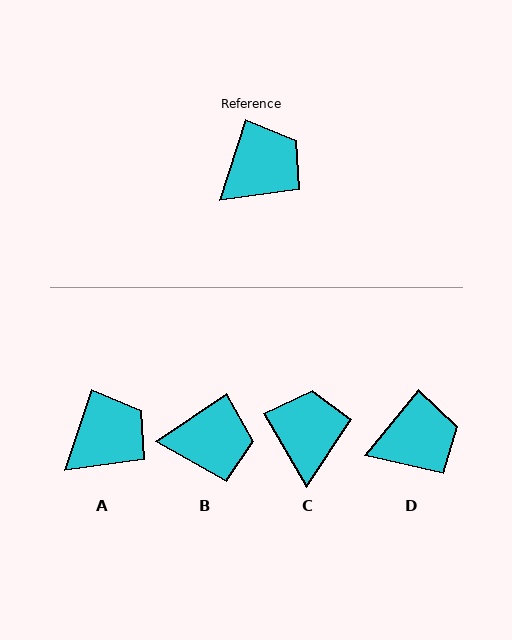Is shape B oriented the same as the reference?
No, it is off by about 38 degrees.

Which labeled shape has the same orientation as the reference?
A.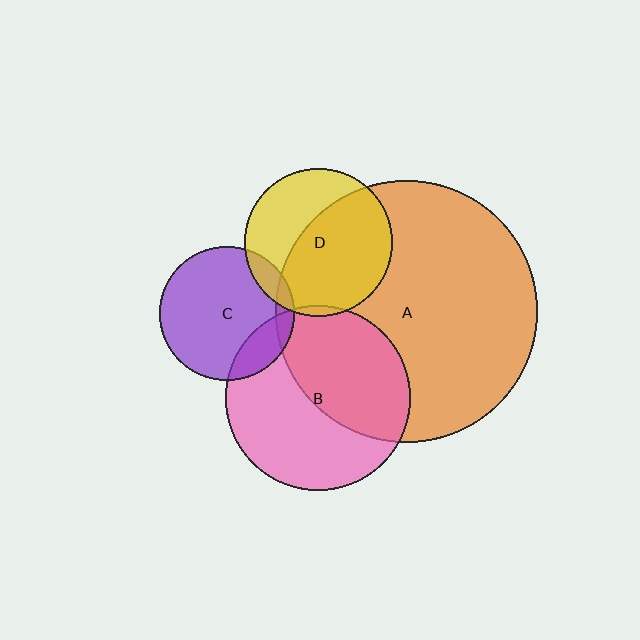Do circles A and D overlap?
Yes.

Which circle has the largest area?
Circle A (orange).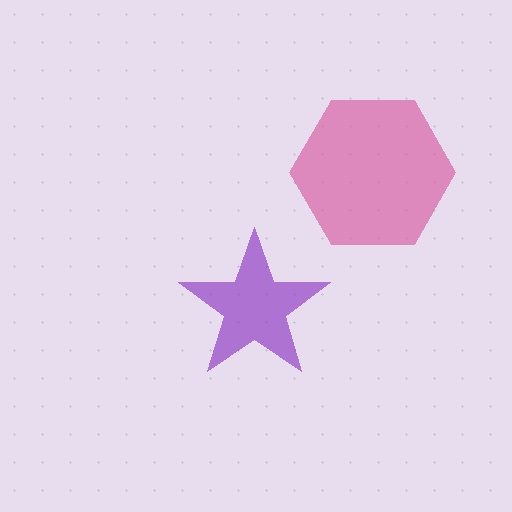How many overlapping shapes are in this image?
There are 2 overlapping shapes in the image.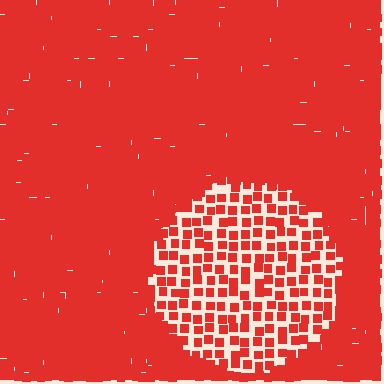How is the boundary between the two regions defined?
The boundary is defined by a change in element density (approximately 2.7x ratio). All elements are the same color, size, and shape.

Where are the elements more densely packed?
The elements are more densely packed outside the circle boundary.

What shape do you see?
I see a circle.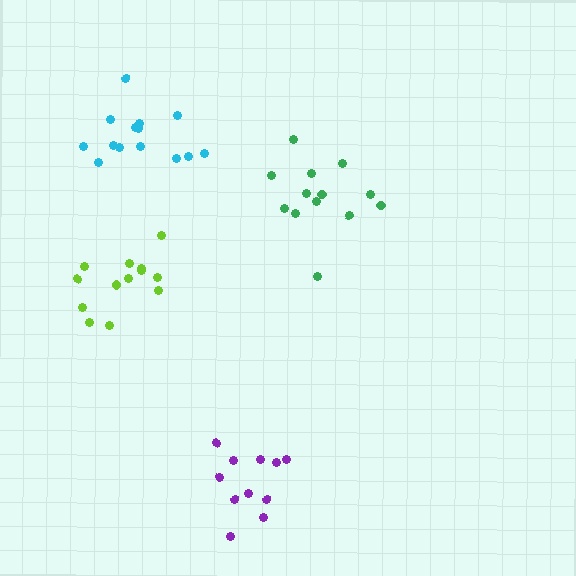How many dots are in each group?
Group 1: 11 dots, Group 2: 13 dots, Group 3: 13 dots, Group 4: 14 dots (51 total).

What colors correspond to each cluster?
The clusters are colored: purple, green, lime, cyan.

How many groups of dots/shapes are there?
There are 4 groups.